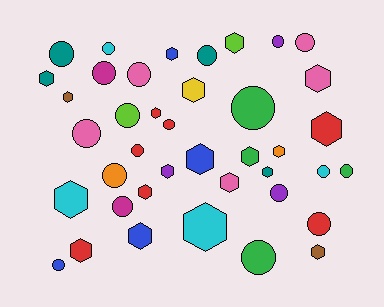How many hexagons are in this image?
There are 20 hexagons.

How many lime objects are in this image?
There are 2 lime objects.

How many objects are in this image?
There are 40 objects.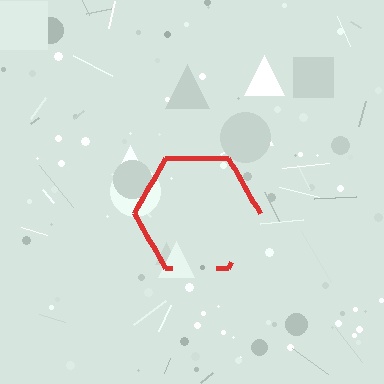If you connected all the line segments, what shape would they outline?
They would outline a hexagon.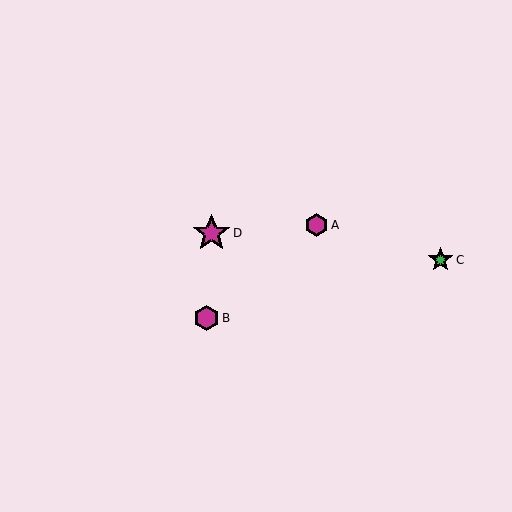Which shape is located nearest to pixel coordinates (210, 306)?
The magenta hexagon (labeled B) at (206, 318) is nearest to that location.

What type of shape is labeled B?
Shape B is a magenta hexagon.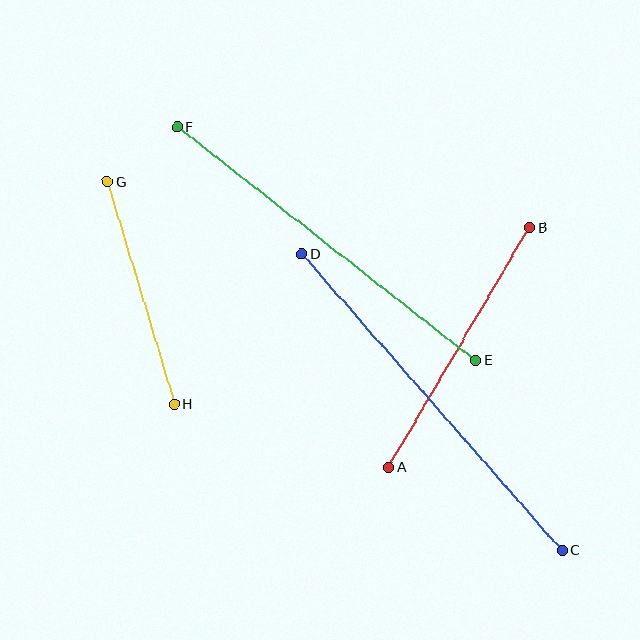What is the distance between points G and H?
The distance is approximately 232 pixels.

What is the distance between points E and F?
The distance is approximately 378 pixels.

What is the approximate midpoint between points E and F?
The midpoint is at approximately (327, 244) pixels.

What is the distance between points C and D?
The distance is approximately 394 pixels.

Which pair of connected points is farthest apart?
Points C and D are farthest apart.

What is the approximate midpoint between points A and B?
The midpoint is at approximately (459, 348) pixels.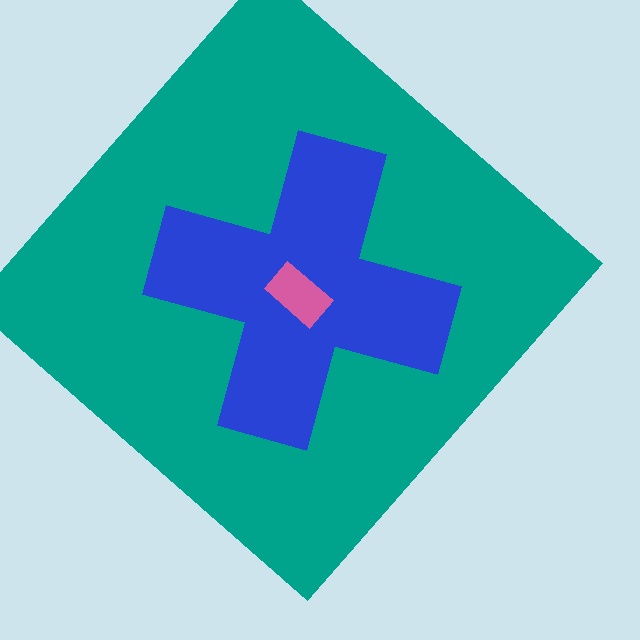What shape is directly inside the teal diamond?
The blue cross.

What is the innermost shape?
The pink rectangle.